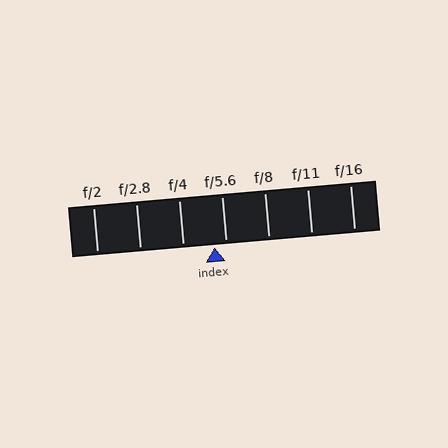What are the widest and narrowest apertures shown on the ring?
The widest aperture shown is f/2 and the narrowest is f/16.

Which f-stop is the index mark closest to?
The index mark is closest to f/5.6.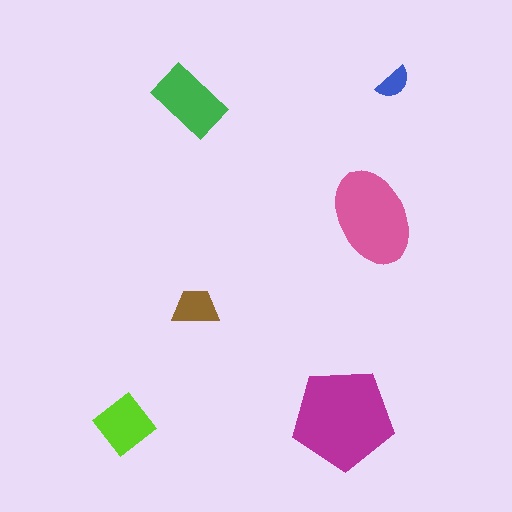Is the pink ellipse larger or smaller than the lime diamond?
Larger.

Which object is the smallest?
The blue semicircle.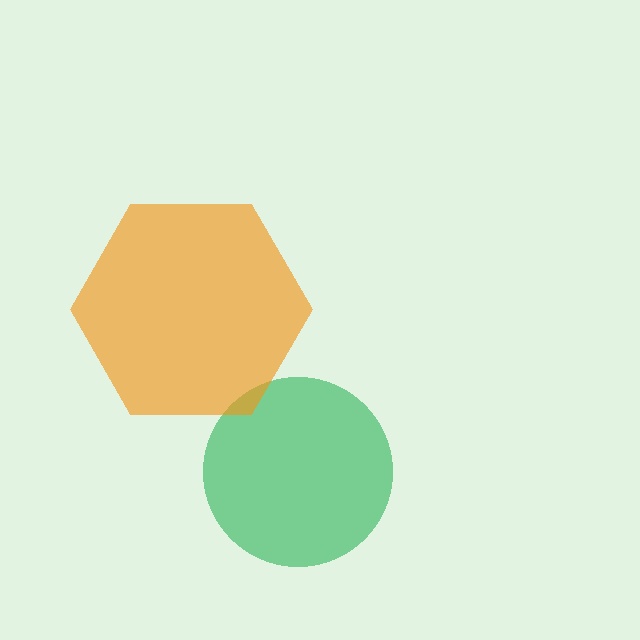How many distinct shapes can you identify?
There are 2 distinct shapes: a green circle, an orange hexagon.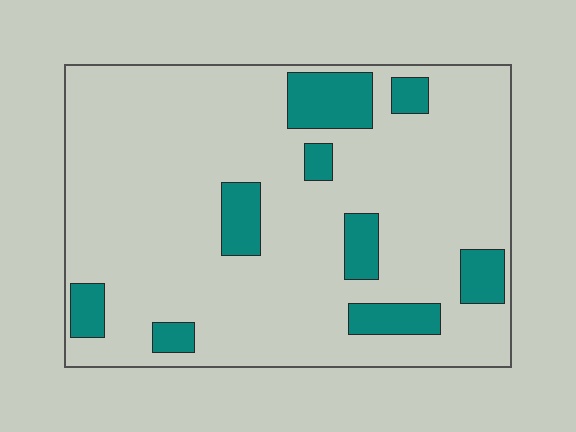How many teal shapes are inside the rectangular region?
9.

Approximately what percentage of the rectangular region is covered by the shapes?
Approximately 15%.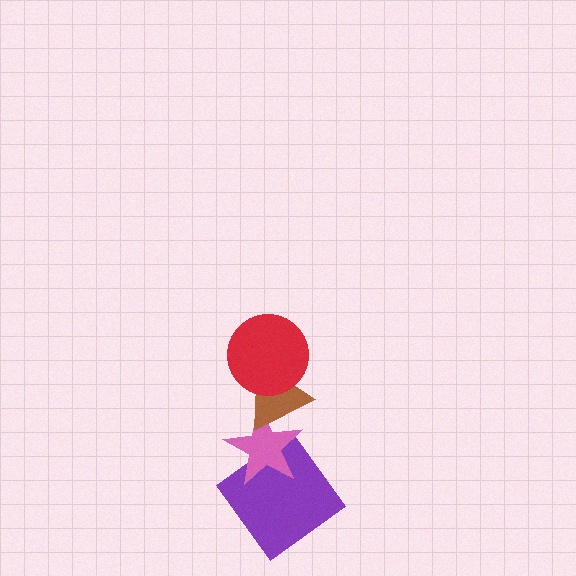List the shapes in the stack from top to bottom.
From top to bottom: the red circle, the brown triangle, the pink star, the purple diamond.